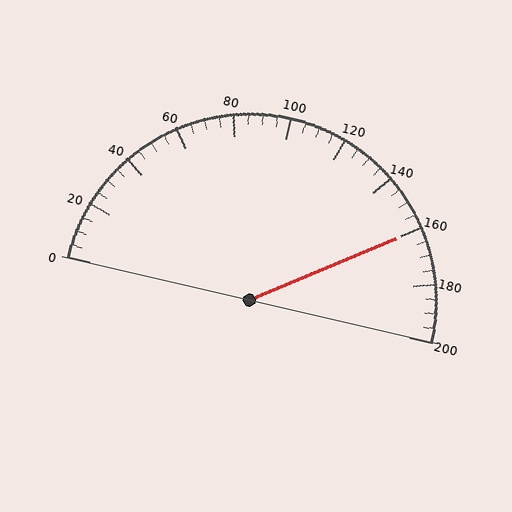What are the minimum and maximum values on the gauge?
The gauge ranges from 0 to 200.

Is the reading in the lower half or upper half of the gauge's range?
The reading is in the upper half of the range (0 to 200).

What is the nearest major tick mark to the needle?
The nearest major tick mark is 160.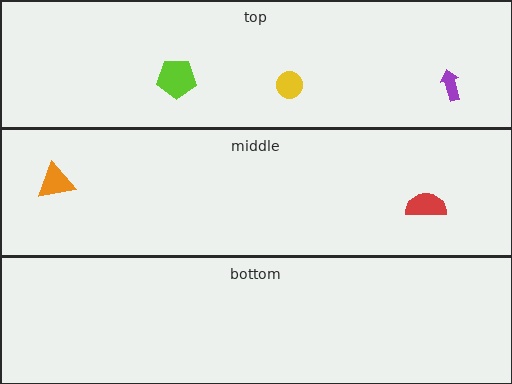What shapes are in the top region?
The lime pentagon, the yellow circle, the purple arrow.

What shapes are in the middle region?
The red semicircle, the orange triangle.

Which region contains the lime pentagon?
The top region.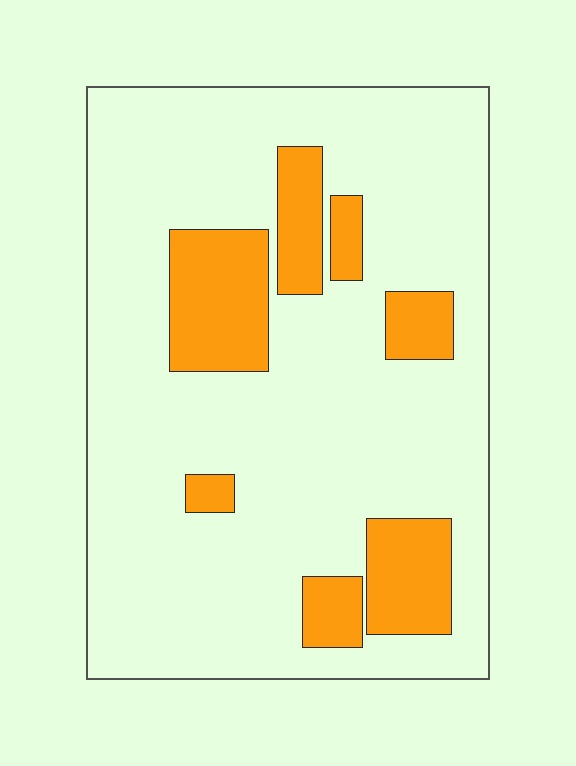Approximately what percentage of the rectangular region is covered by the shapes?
Approximately 20%.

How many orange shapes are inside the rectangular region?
7.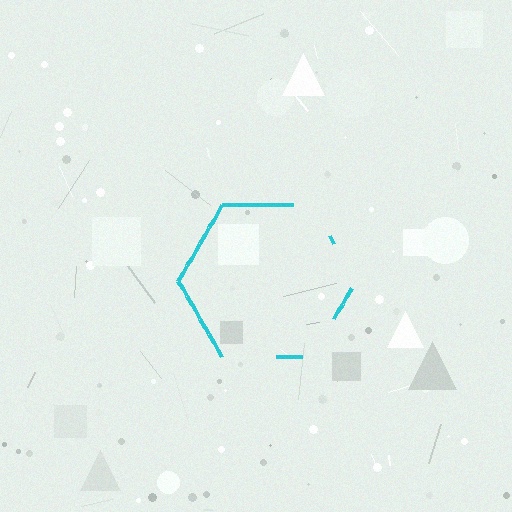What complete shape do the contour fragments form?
The contour fragments form a hexagon.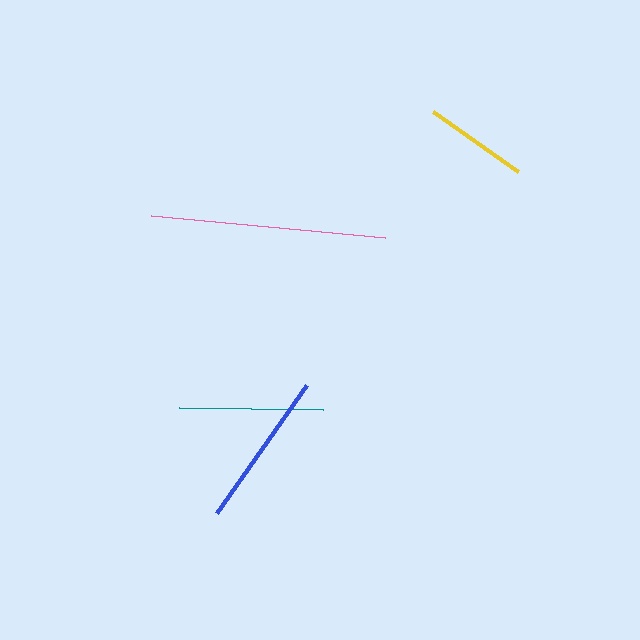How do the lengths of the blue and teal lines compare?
The blue and teal lines are approximately the same length.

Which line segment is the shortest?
The yellow line is the shortest at approximately 104 pixels.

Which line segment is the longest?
The pink line is the longest at approximately 235 pixels.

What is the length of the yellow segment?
The yellow segment is approximately 104 pixels long.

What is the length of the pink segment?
The pink segment is approximately 235 pixels long.